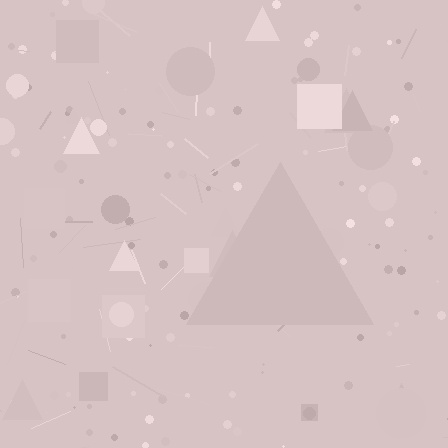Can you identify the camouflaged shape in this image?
The camouflaged shape is a triangle.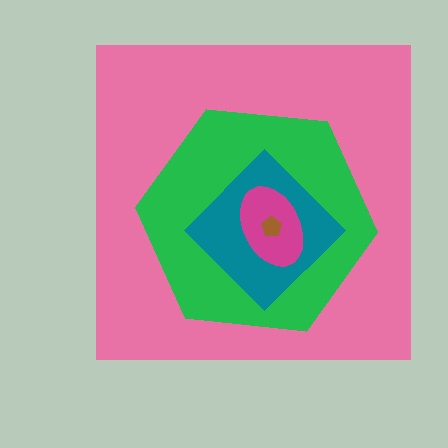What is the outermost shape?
The pink square.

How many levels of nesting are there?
5.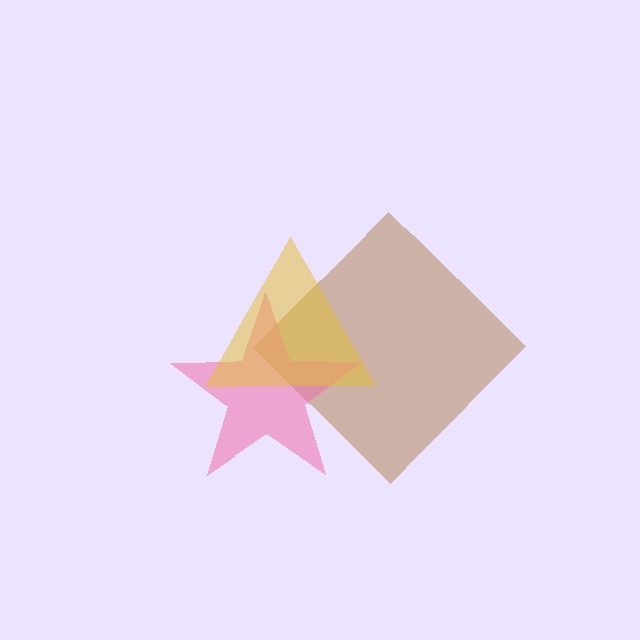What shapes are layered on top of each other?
The layered shapes are: a brown diamond, a pink star, a yellow triangle.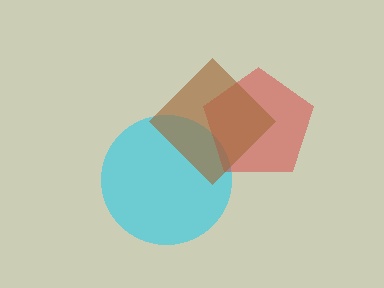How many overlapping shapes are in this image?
There are 3 overlapping shapes in the image.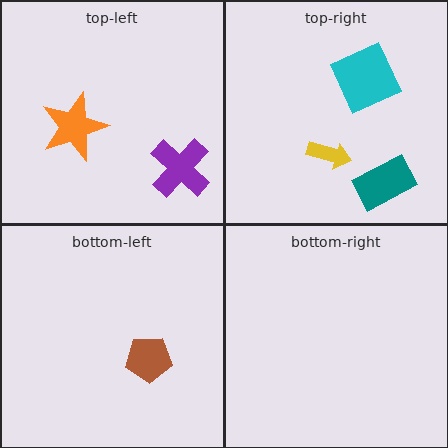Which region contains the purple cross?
The top-left region.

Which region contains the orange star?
The top-left region.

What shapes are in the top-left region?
The purple cross, the orange star.